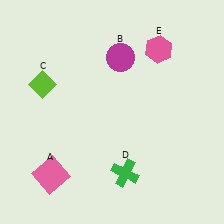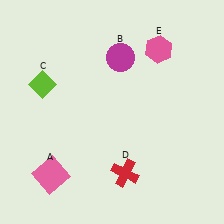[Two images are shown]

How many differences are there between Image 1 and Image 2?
There is 1 difference between the two images.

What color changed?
The cross (D) changed from green in Image 1 to red in Image 2.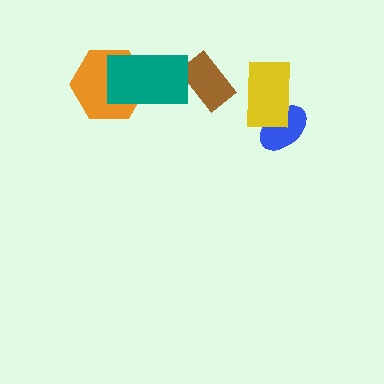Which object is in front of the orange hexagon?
The teal rectangle is in front of the orange hexagon.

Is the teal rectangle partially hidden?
No, no other shape covers it.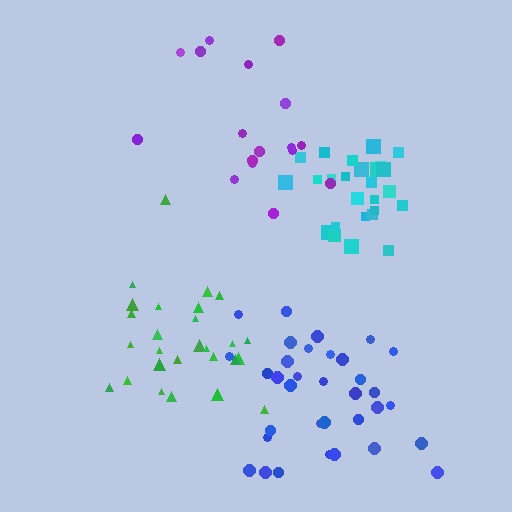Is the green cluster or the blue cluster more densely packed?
Blue.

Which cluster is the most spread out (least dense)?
Purple.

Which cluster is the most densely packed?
Cyan.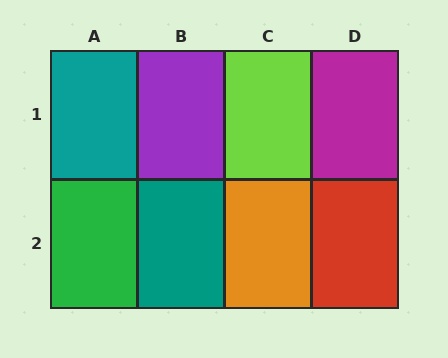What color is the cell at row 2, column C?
Orange.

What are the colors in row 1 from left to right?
Teal, purple, lime, magenta.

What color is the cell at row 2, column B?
Teal.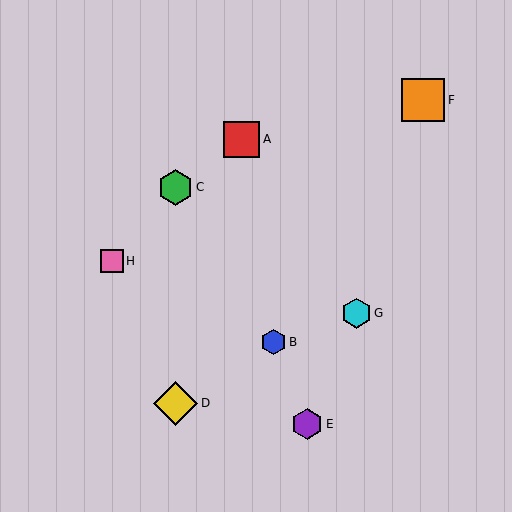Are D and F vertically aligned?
No, D is at x≈176 and F is at x≈423.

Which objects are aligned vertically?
Objects C, D are aligned vertically.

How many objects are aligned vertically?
2 objects (C, D) are aligned vertically.